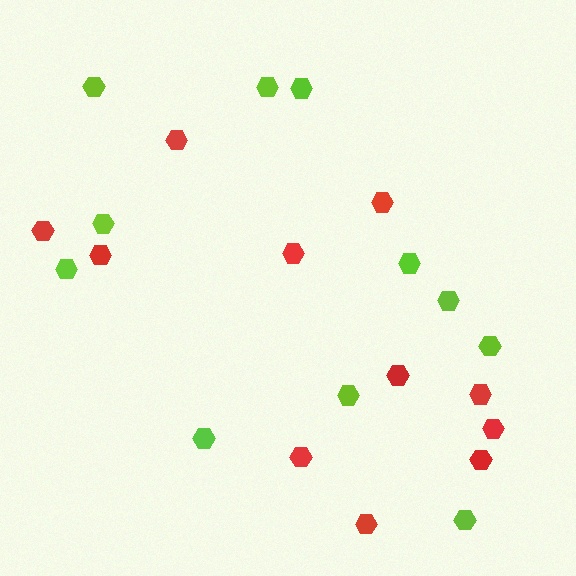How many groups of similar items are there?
There are 2 groups: one group of lime hexagons (11) and one group of red hexagons (11).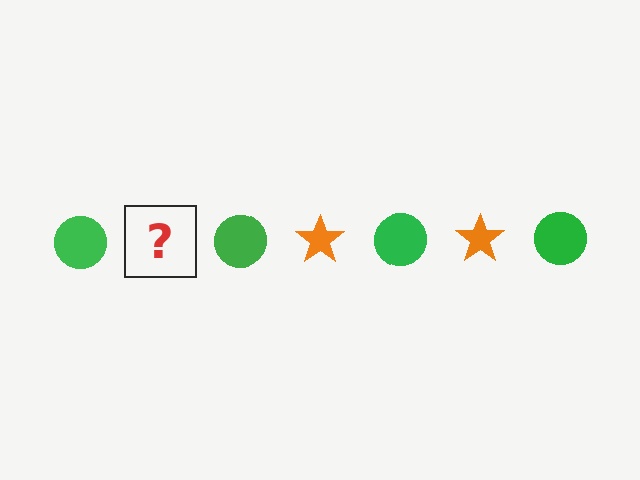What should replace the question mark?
The question mark should be replaced with an orange star.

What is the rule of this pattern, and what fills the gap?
The rule is that the pattern alternates between green circle and orange star. The gap should be filled with an orange star.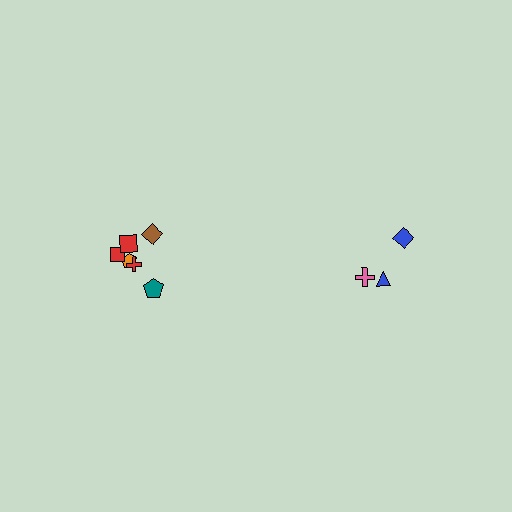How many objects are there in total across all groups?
There are 9 objects.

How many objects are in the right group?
There are 3 objects.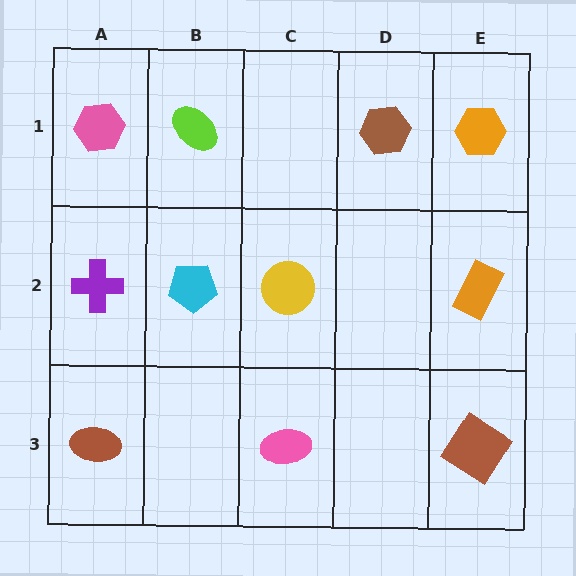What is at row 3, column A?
A brown ellipse.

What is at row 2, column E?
An orange rectangle.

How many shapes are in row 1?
4 shapes.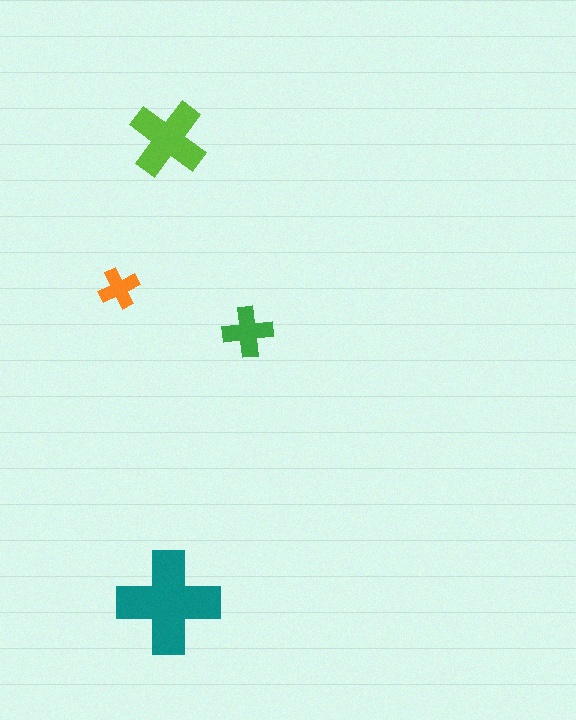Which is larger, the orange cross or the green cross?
The green one.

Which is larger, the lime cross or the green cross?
The lime one.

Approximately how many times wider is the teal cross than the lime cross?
About 1.5 times wider.